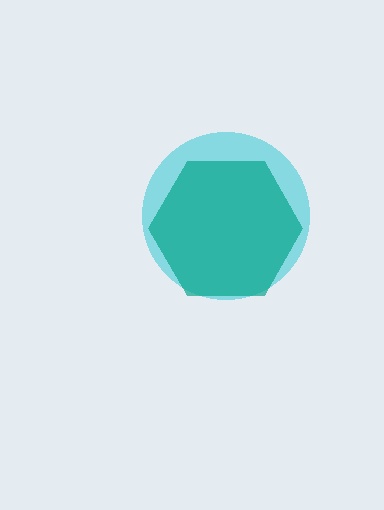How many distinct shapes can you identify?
There are 2 distinct shapes: a cyan circle, a teal hexagon.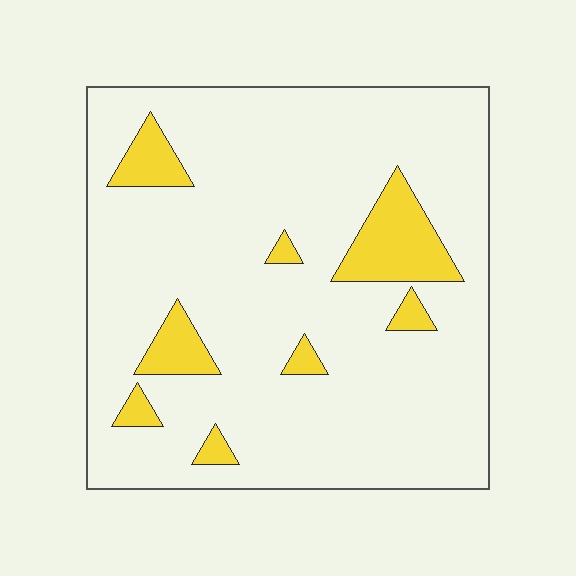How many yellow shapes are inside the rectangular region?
8.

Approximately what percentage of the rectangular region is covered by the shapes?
Approximately 10%.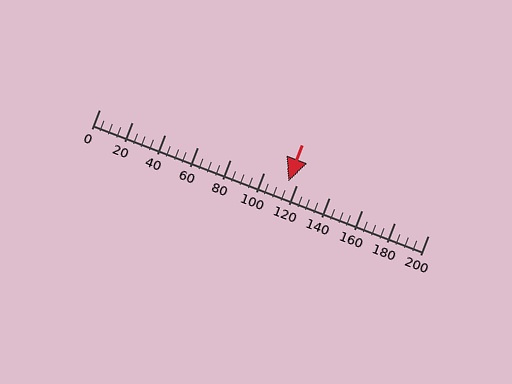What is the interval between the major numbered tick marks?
The major tick marks are spaced 20 units apart.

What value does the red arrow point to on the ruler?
The red arrow points to approximately 115.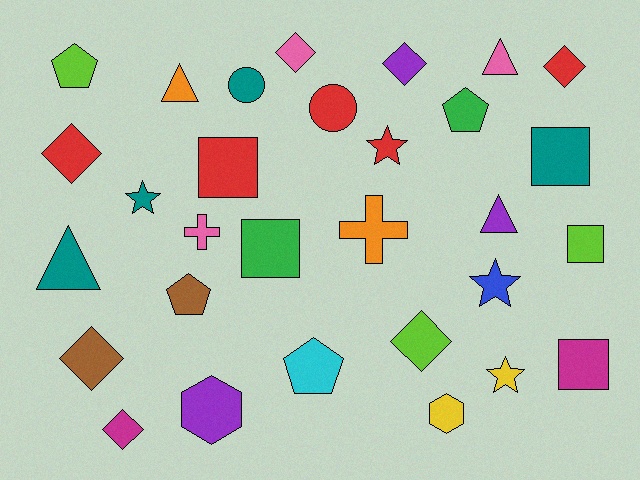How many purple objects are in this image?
There are 3 purple objects.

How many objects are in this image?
There are 30 objects.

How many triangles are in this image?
There are 4 triangles.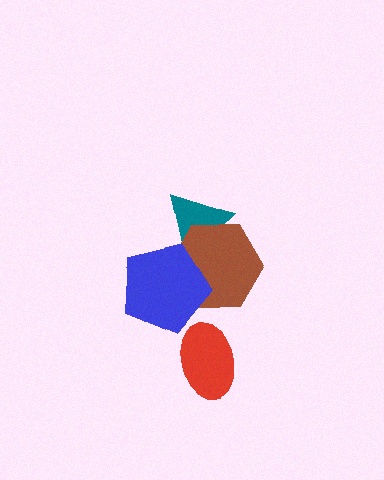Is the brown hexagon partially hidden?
Yes, it is partially covered by another shape.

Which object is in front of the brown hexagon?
The blue pentagon is in front of the brown hexagon.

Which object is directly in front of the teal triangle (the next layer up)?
The brown hexagon is directly in front of the teal triangle.